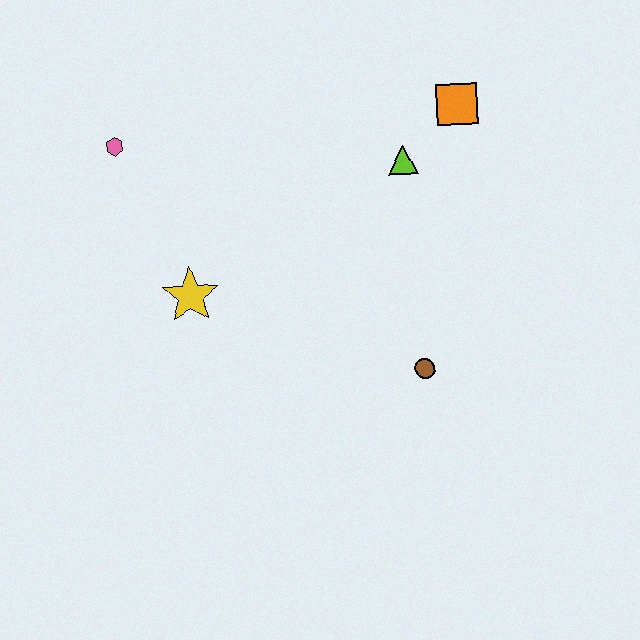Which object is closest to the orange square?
The lime triangle is closest to the orange square.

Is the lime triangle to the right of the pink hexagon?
Yes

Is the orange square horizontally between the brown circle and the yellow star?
No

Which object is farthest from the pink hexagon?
The brown circle is farthest from the pink hexagon.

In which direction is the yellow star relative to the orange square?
The yellow star is to the left of the orange square.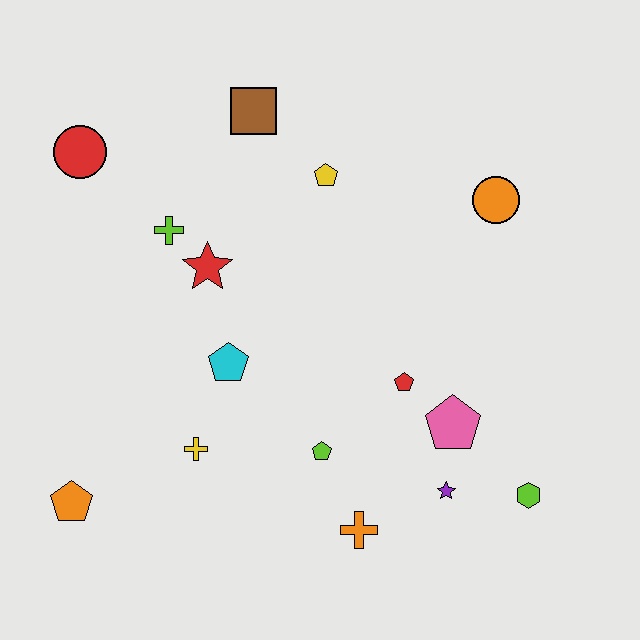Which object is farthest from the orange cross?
The red circle is farthest from the orange cross.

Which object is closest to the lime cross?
The red star is closest to the lime cross.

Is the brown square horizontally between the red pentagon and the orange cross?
No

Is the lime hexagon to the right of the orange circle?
Yes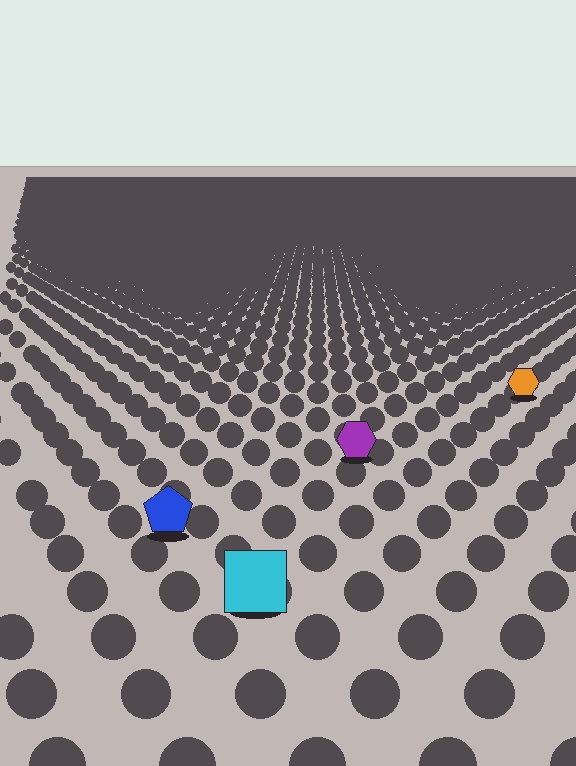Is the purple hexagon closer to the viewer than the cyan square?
No. The cyan square is closer — you can tell from the texture gradient: the ground texture is coarser near it.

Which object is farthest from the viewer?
The orange hexagon is farthest from the viewer. It appears smaller and the ground texture around it is denser.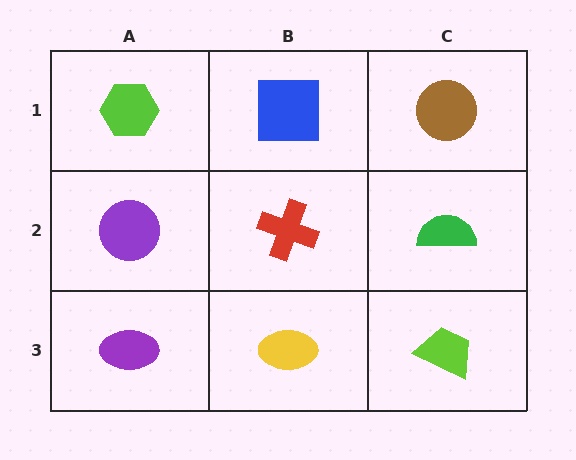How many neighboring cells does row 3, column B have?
3.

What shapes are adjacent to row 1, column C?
A green semicircle (row 2, column C), a blue square (row 1, column B).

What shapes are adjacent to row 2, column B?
A blue square (row 1, column B), a yellow ellipse (row 3, column B), a purple circle (row 2, column A), a green semicircle (row 2, column C).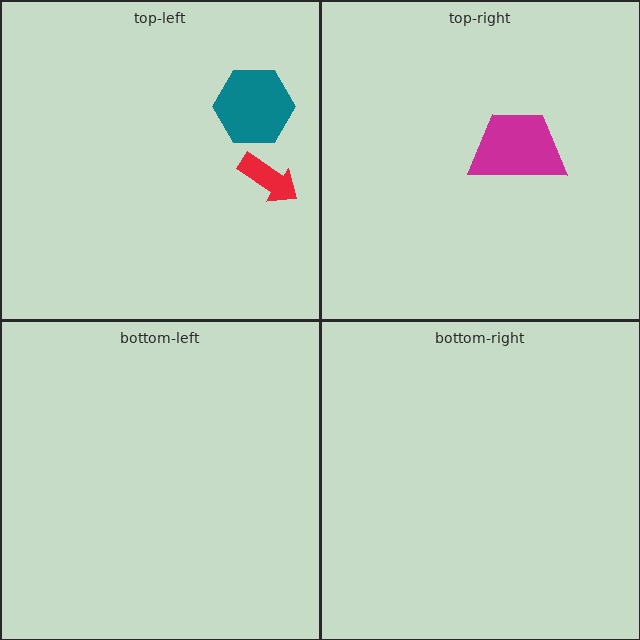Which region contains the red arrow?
The top-left region.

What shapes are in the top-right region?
The magenta trapezoid.